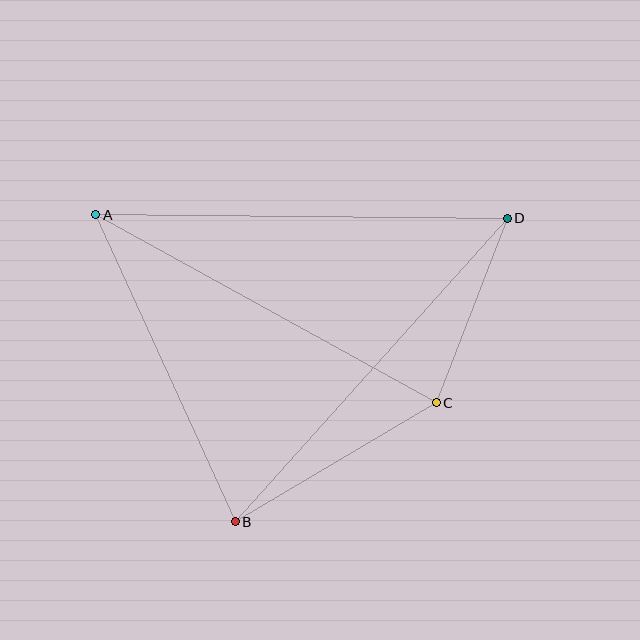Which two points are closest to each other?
Points C and D are closest to each other.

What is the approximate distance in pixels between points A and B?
The distance between A and B is approximately 337 pixels.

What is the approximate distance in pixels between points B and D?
The distance between B and D is approximately 408 pixels.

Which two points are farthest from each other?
Points A and D are farthest from each other.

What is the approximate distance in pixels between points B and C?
The distance between B and C is approximately 234 pixels.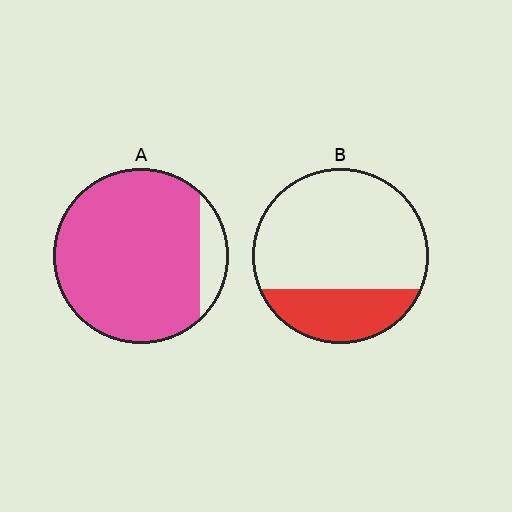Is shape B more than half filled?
No.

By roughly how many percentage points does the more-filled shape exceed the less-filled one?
By roughly 65 percentage points (A over B).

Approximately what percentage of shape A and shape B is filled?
A is approximately 90% and B is approximately 25%.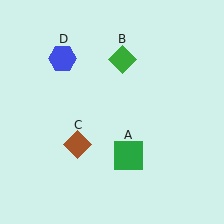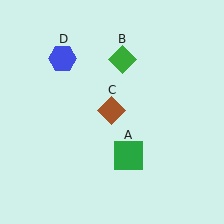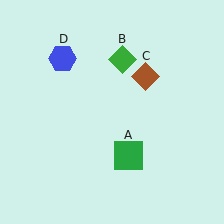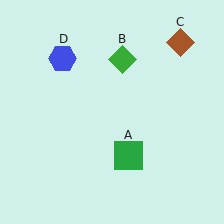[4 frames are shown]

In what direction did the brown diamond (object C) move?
The brown diamond (object C) moved up and to the right.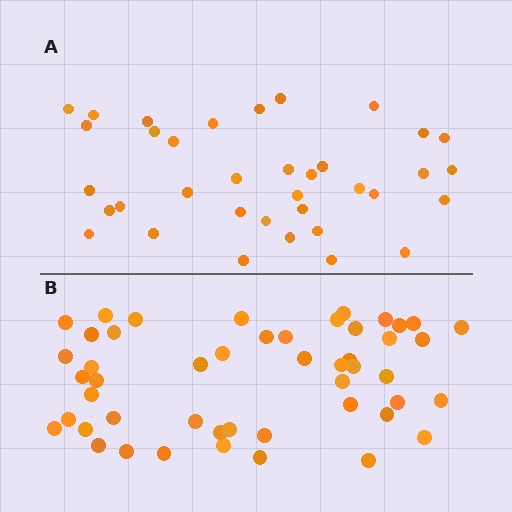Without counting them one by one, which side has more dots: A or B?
Region B (the bottom region) has more dots.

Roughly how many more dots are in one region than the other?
Region B has approximately 15 more dots than region A.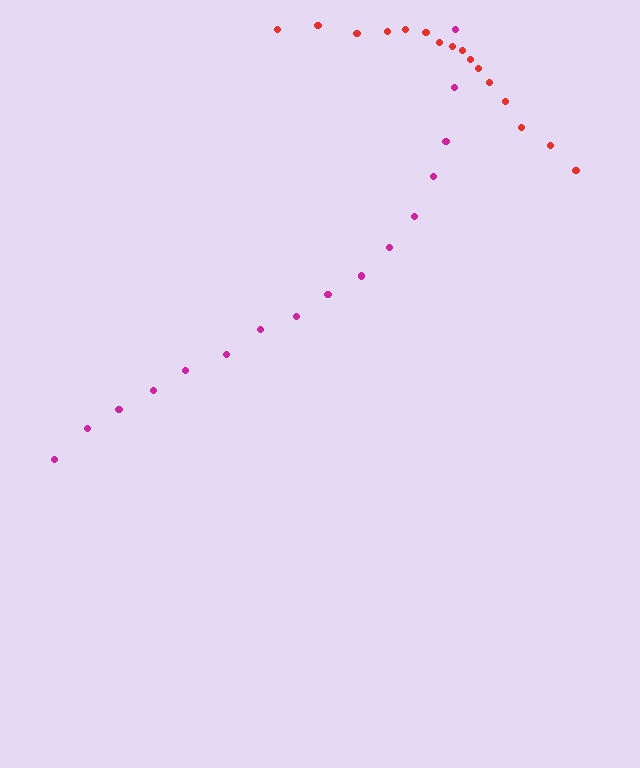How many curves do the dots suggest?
There are 2 distinct paths.